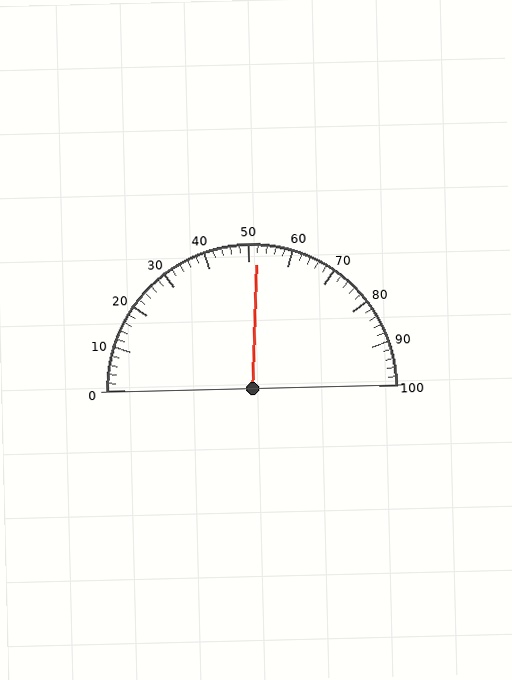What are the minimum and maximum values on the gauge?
The gauge ranges from 0 to 100.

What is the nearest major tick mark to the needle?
The nearest major tick mark is 50.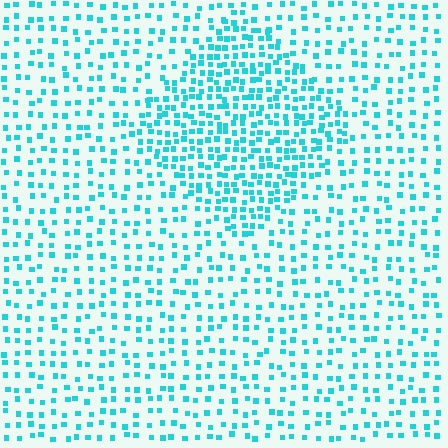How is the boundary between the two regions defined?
The boundary is defined by a change in element density (approximately 2.0x ratio). All elements are the same color, size, and shape.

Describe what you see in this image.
The image contains small cyan elements arranged at two different densities. A diamond-shaped region is visible where the elements are more densely packed than the surrounding area.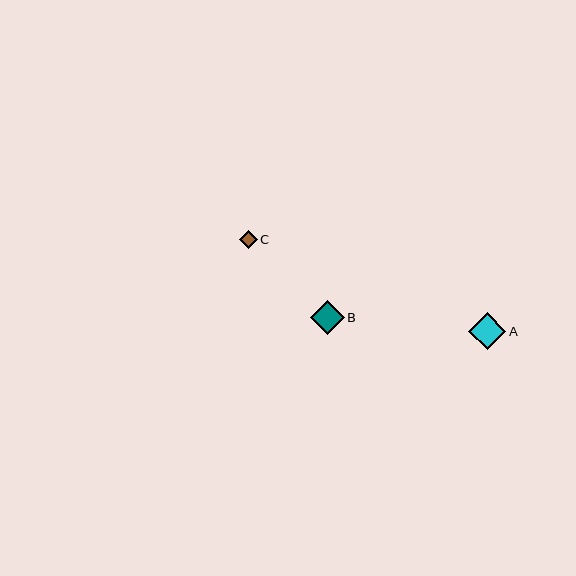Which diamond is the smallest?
Diamond C is the smallest with a size of approximately 18 pixels.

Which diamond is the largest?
Diamond A is the largest with a size of approximately 37 pixels.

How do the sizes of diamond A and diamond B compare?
Diamond A and diamond B are approximately the same size.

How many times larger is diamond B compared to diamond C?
Diamond B is approximately 1.9 times the size of diamond C.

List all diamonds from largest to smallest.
From largest to smallest: A, B, C.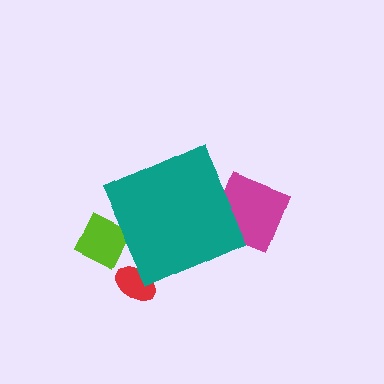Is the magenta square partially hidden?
Yes, the magenta square is partially hidden behind the teal diamond.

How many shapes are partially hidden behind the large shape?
3 shapes are partially hidden.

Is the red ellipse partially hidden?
Yes, the red ellipse is partially hidden behind the teal diamond.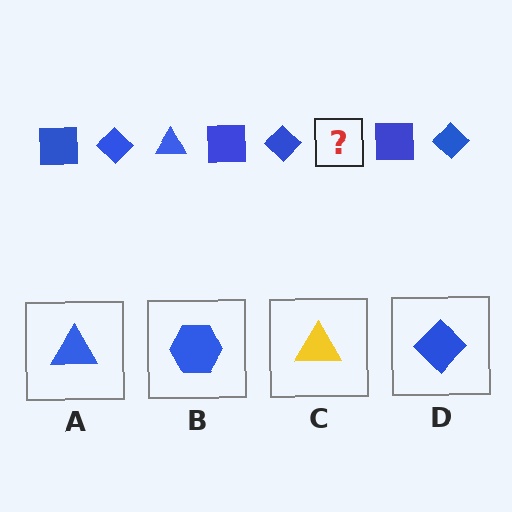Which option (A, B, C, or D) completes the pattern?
A.